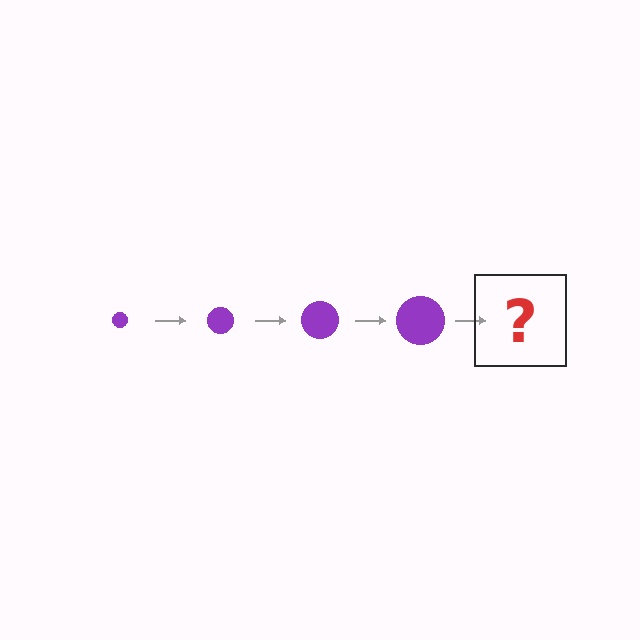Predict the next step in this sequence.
The next step is a purple circle, larger than the previous one.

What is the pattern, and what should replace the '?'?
The pattern is that the circle gets progressively larger each step. The '?' should be a purple circle, larger than the previous one.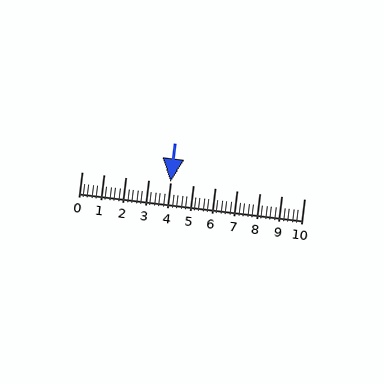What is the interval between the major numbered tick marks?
The major tick marks are spaced 1 units apart.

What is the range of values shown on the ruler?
The ruler shows values from 0 to 10.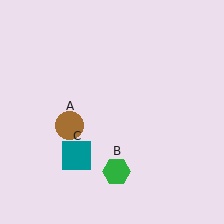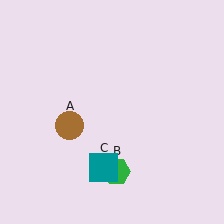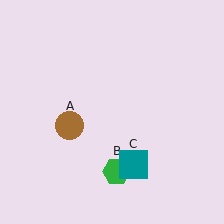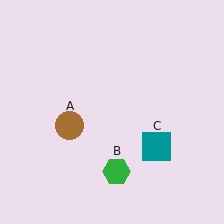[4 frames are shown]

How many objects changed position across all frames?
1 object changed position: teal square (object C).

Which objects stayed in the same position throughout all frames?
Brown circle (object A) and green hexagon (object B) remained stationary.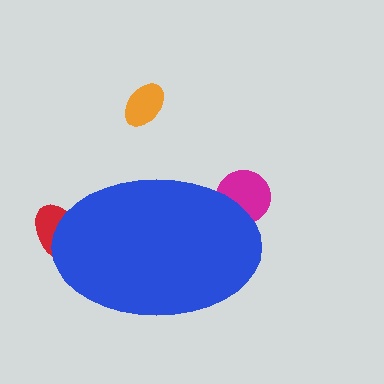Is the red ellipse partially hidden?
Yes, the red ellipse is partially hidden behind the blue ellipse.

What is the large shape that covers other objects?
A blue ellipse.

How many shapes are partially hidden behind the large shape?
2 shapes are partially hidden.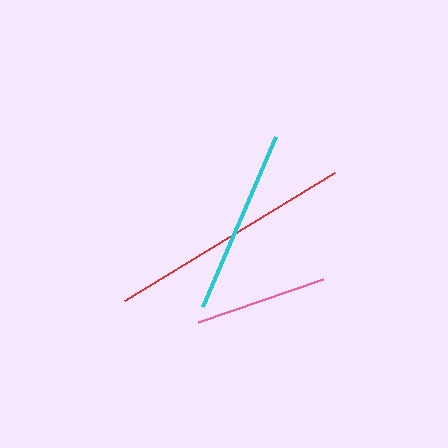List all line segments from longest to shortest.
From longest to shortest: red, cyan, pink.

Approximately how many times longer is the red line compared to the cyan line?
The red line is approximately 1.3 times the length of the cyan line.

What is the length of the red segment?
The red segment is approximately 245 pixels long.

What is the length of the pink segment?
The pink segment is approximately 132 pixels long.